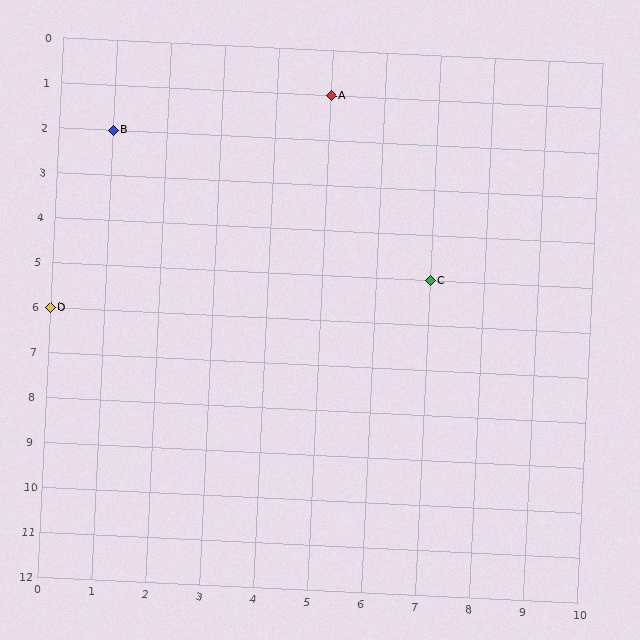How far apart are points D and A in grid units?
Points D and A are 5 columns and 5 rows apart (about 7.1 grid units diagonally).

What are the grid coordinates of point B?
Point B is at grid coordinates (1, 2).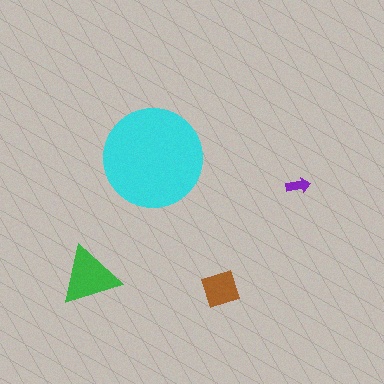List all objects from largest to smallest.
The cyan circle, the green triangle, the brown diamond, the purple arrow.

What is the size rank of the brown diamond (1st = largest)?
3rd.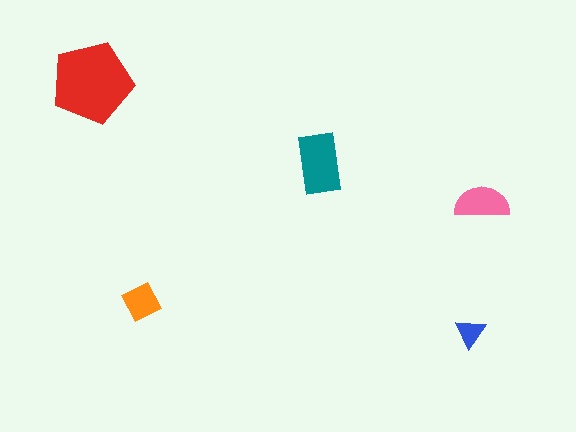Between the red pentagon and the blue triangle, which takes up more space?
The red pentagon.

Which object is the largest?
The red pentagon.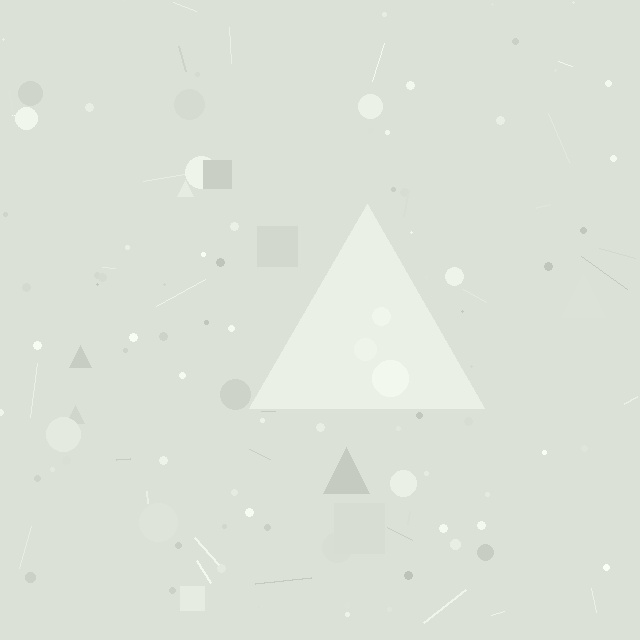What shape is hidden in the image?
A triangle is hidden in the image.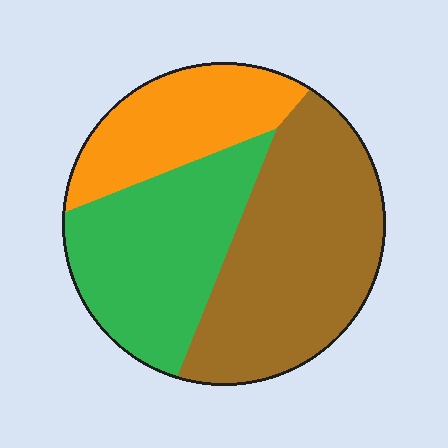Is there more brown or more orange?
Brown.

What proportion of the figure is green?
Green covers around 35% of the figure.